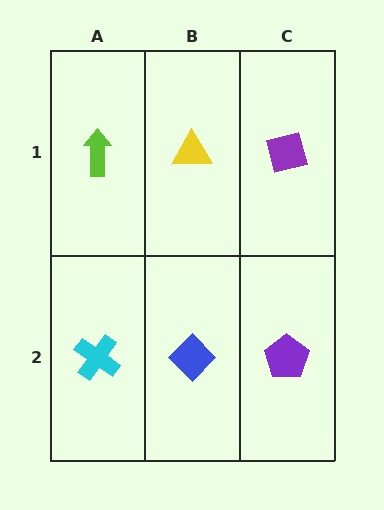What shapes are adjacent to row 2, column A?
A lime arrow (row 1, column A), a blue diamond (row 2, column B).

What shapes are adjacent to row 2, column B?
A yellow triangle (row 1, column B), a cyan cross (row 2, column A), a purple pentagon (row 2, column C).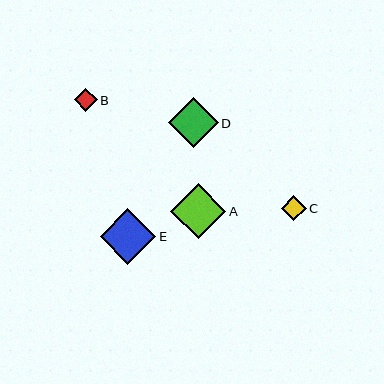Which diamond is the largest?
Diamond A is the largest with a size of approximately 56 pixels.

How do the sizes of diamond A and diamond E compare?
Diamond A and diamond E are approximately the same size.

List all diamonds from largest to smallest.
From largest to smallest: A, E, D, C, B.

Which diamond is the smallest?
Diamond B is the smallest with a size of approximately 23 pixels.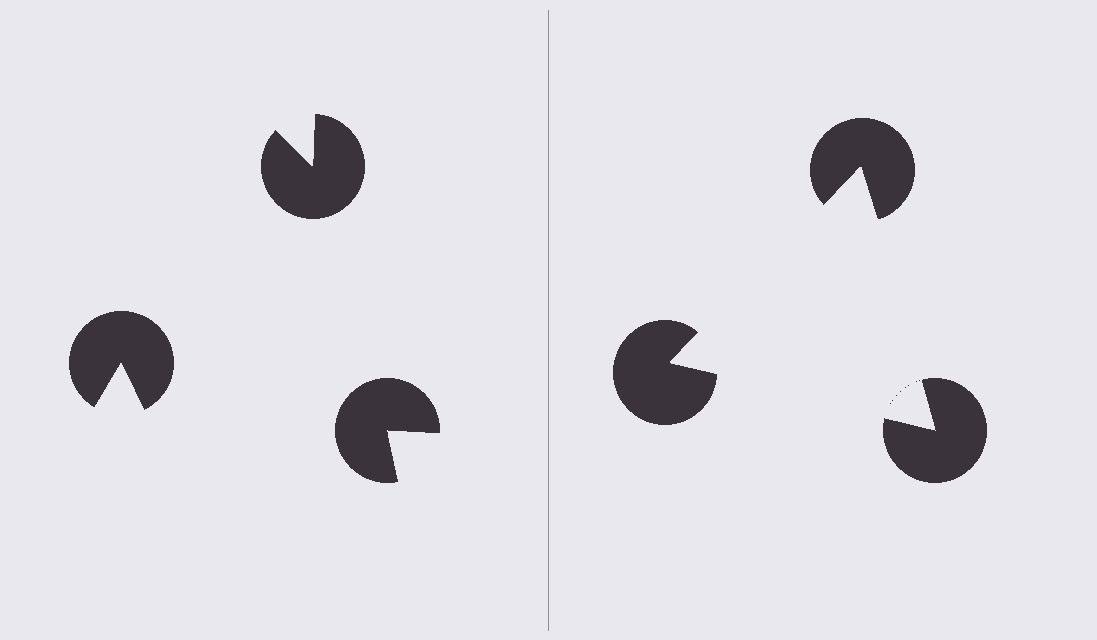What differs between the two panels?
The pac-man discs are positioned identically on both sides; only the wedge orientations differ. On the right they align to a triangle; on the left they are misaligned.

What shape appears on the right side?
An illusory triangle.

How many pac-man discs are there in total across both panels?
6 — 3 on each side.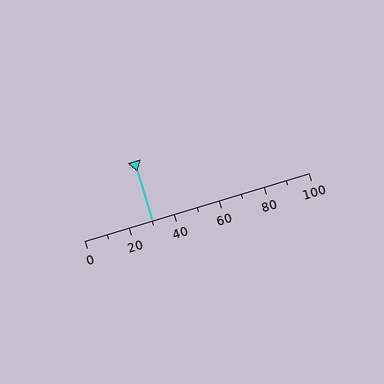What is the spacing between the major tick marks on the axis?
The major ticks are spaced 20 apart.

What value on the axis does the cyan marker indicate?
The marker indicates approximately 30.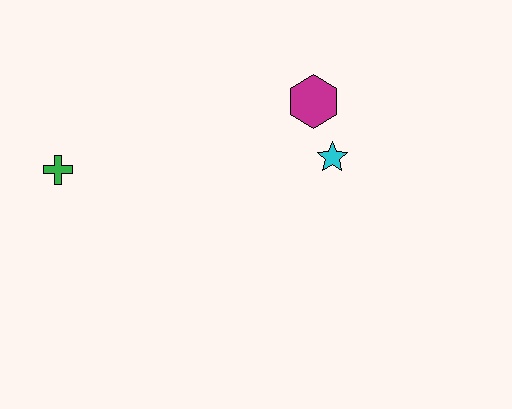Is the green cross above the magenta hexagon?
No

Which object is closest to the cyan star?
The magenta hexagon is closest to the cyan star.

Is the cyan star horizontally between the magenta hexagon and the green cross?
No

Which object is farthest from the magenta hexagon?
The green cross is farthest from the magenta hexagon.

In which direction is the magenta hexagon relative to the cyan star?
The magenta hexagon is above the cyan star.